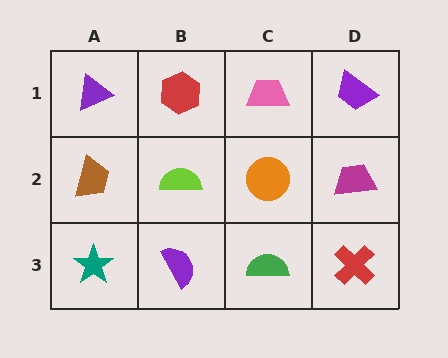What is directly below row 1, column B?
A lime semicircle.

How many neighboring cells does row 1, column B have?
3.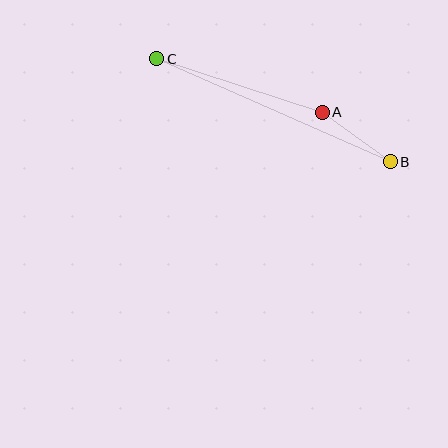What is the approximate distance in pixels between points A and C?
The distance between A and C is approximately 174 pixels.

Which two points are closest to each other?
Points A and B are closest to each other.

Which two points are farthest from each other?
Points B and C are farthest from each other.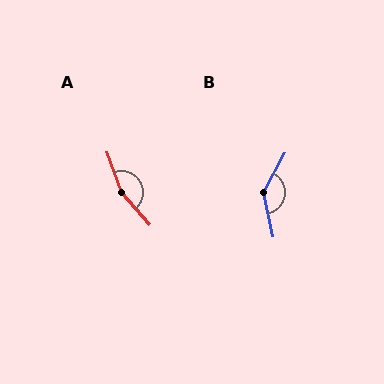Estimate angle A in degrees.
Approximately 159 degrees.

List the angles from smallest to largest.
B (139°), A (159°).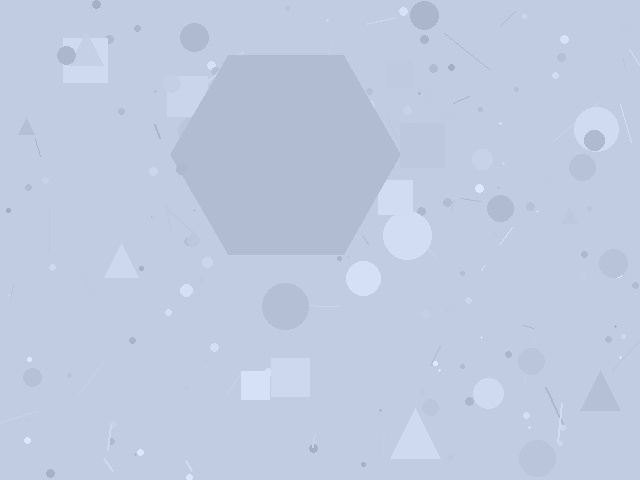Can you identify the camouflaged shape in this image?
The camouflaged shape is a hexagon.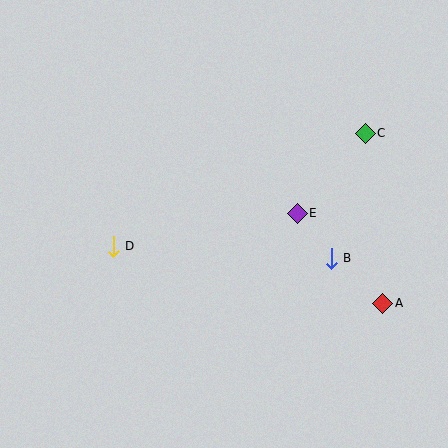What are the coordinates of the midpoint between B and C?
The midpoint between B and C is at (348, 196).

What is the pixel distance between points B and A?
The distance between B and A is 68 pixels.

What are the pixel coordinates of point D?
Point D is at (113, 246).